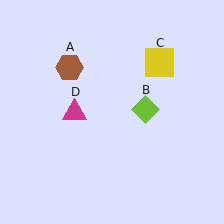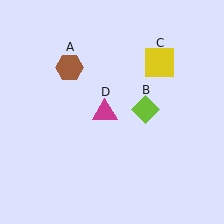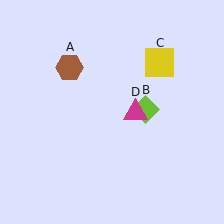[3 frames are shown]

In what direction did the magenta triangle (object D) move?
The magenta triangle (object D) moved right.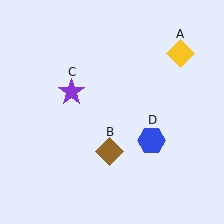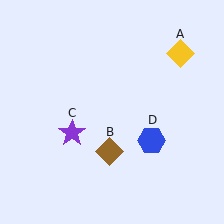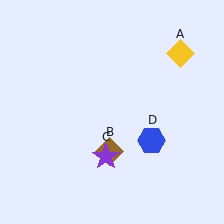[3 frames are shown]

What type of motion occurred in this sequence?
The purple star (object C) rotated counterclockwise around the center of the scene.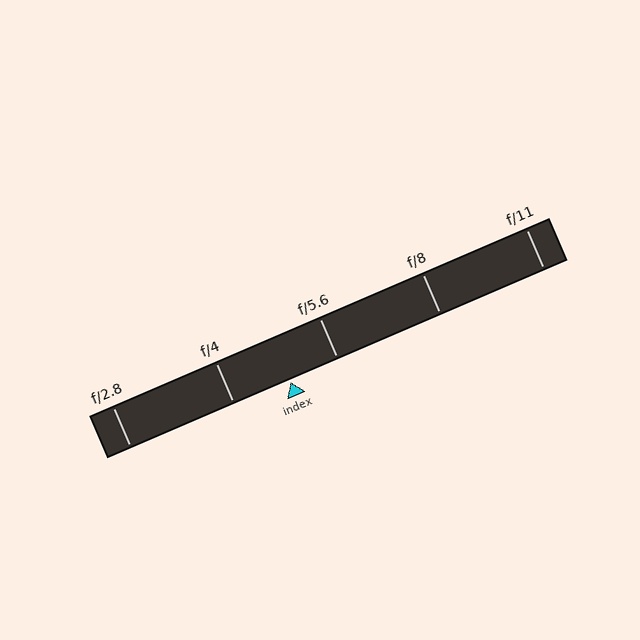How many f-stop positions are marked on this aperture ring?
There are 5 f-stop positions marked.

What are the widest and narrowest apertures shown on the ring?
The widest aperture shown is f/2.8 and the narrowest is f/11.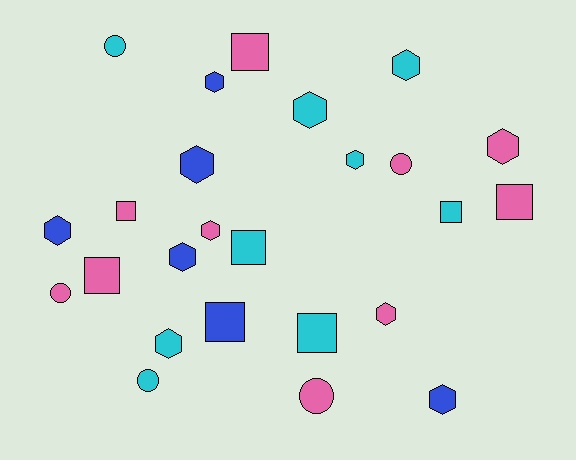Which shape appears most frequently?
Hexagon, with 12 objects.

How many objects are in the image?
There are 25 objects.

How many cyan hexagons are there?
There are 4 cyan hexagons.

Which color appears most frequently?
Pink, with 10 objects.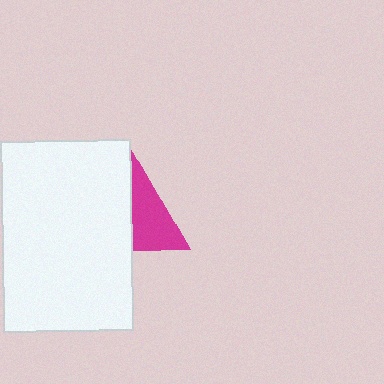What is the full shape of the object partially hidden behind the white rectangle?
The partially hidden object is a magenta triangle.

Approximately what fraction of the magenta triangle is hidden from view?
Roughly 54% of the magenta triangle is hidden behind the white rectangle.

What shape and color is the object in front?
The object in front is a white rectangle.